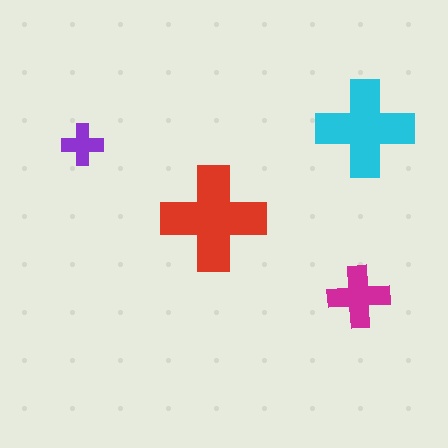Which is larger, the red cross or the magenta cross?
The red one.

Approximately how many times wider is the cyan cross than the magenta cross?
About 1.5 times wider.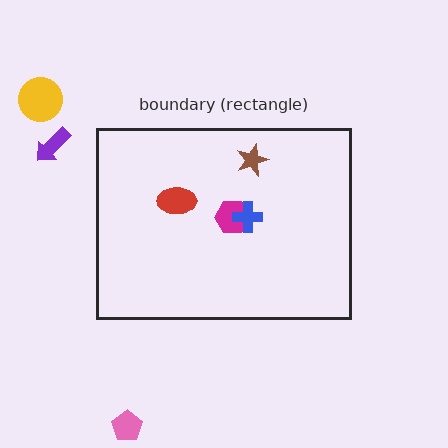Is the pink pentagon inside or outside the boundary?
Outside.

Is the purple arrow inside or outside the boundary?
Outside.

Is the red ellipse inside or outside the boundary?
Inside.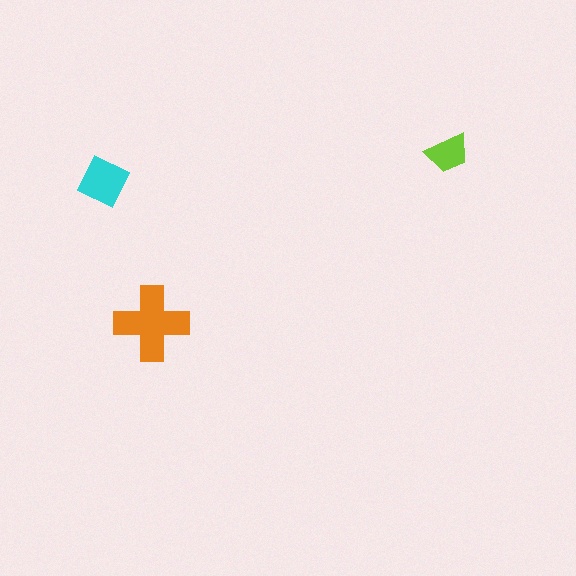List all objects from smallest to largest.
The lime trapezoid, the cyan square, the orange cross.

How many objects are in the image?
There are 3 objects in the image.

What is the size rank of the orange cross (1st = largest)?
1st.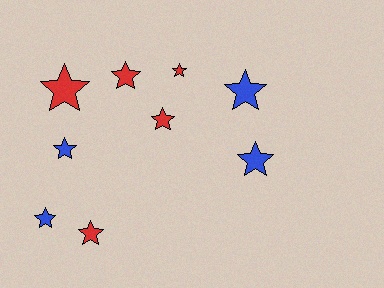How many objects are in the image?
There are 9 objects.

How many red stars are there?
There are 5 red stars.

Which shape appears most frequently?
Star, with 9 objects.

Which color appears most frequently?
Red, with 5 objects.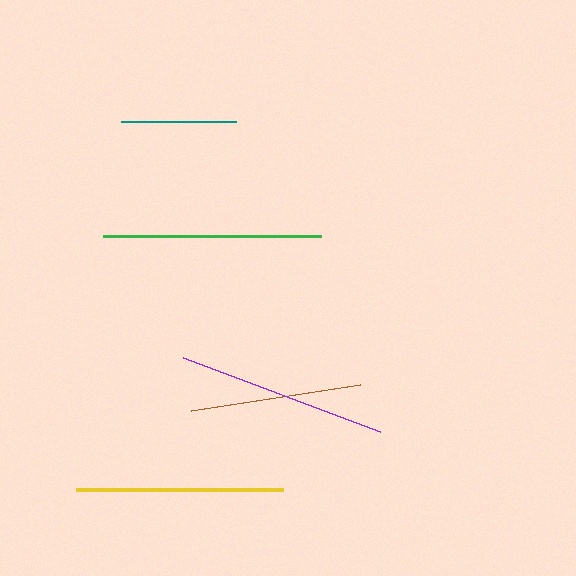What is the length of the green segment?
The green segment is approximately 218 pixels long.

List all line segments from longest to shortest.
From longest to shortest: green, purple, yellow, brown, teal.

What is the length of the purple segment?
The purple segment is approximately 210 pixels long.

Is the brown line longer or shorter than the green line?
The green line is longer than the brown line.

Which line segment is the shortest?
The teal line is the shortest at approximately 115 pixels.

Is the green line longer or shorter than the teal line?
The green line is longer than the teal line.